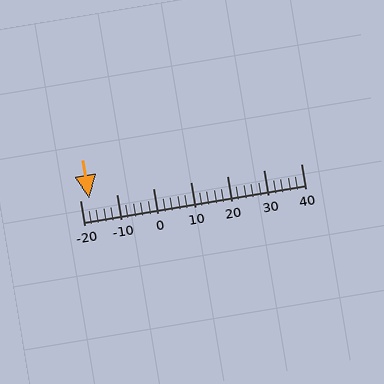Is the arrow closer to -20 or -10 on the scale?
The arrow is closer to -20.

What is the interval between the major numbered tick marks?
The major tick marks are spaced 10 units apart.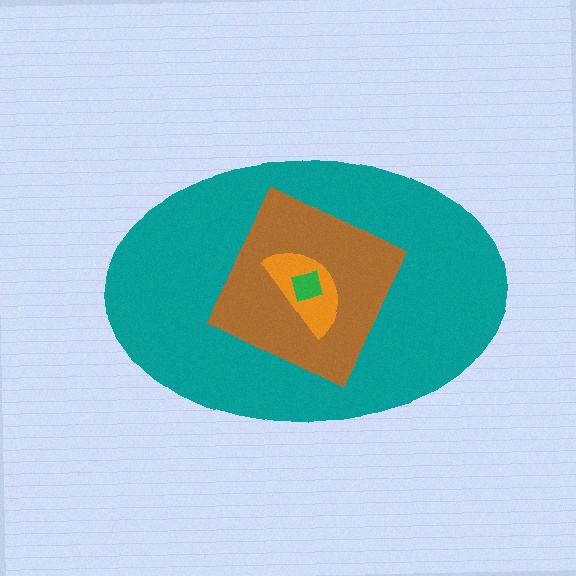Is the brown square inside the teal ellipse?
Yes.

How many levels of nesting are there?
4.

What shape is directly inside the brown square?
The orange semicircle.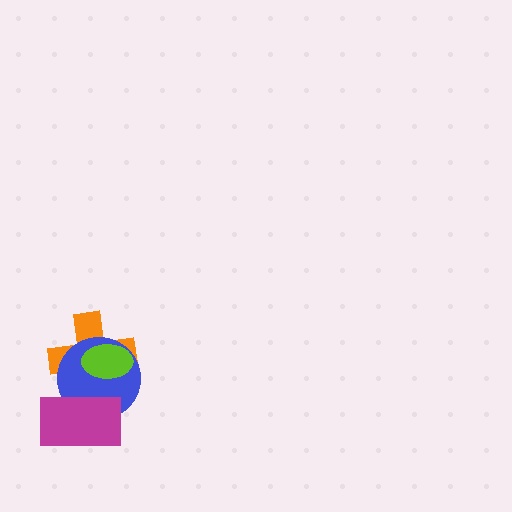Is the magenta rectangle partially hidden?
No, no other shape covers it.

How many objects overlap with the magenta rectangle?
2 objects overlap with the magenta rectangle.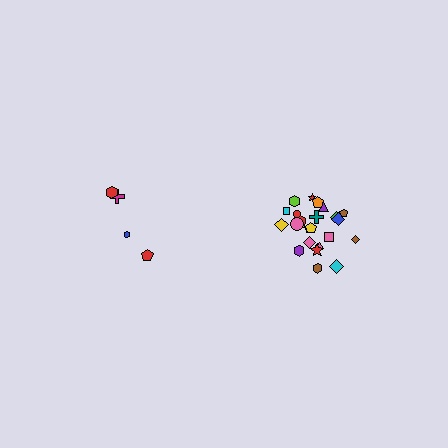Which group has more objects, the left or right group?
The right group.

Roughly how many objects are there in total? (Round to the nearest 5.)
Roughly 30 objects in total.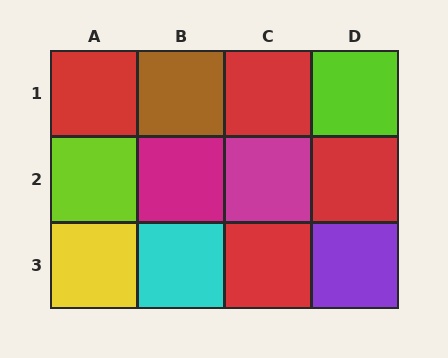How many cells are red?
4 cells are red.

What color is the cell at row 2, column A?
Lime.